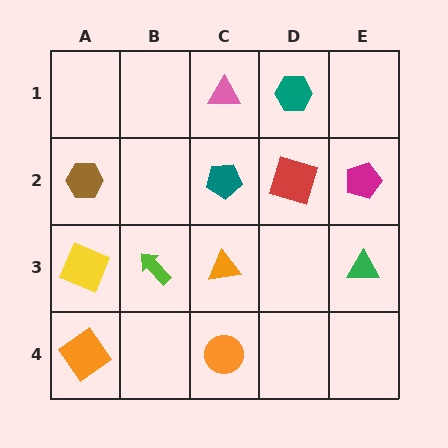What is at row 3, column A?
A yellow square.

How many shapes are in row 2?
4 shapes.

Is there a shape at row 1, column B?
No, that cell is empty.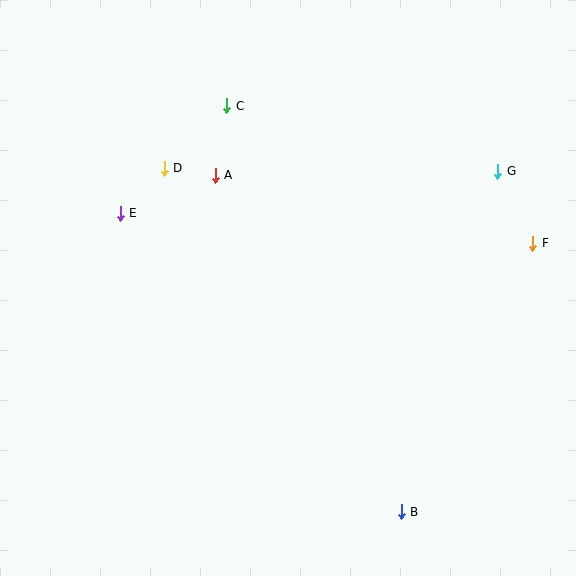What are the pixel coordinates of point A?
Point A is at (215, 175).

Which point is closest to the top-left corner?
Point D is closest to the top-left corner.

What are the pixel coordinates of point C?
Point C is at (227, 106).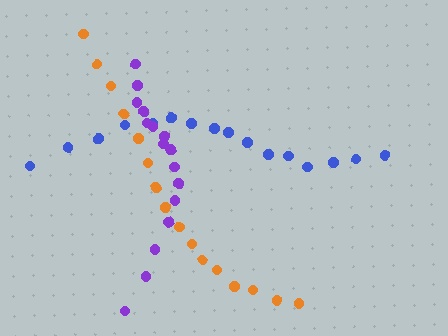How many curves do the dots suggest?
There are 3 distinct paths.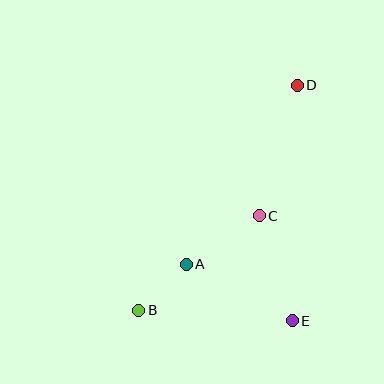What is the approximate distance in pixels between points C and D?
The distance between C and D is approximately 136 pixels.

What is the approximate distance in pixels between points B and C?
The distance between B and C is approximately 153 pixels.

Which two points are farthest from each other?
Points B and D are farthest from each other.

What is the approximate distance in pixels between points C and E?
The distance between C and E is approximately 110 pixels.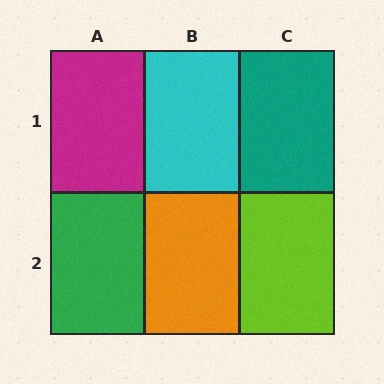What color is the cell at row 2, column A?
Green.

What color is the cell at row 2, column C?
Lime.